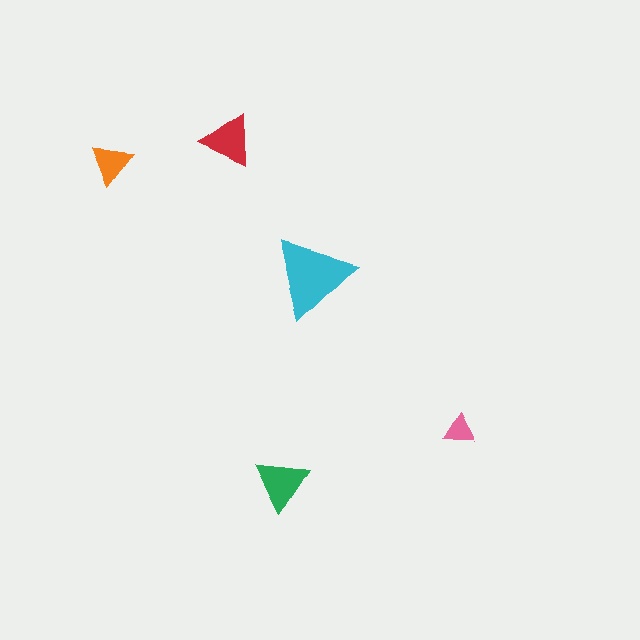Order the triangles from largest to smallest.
the cyan one, the green one, the red one, the orange one, the pink one.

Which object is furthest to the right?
The pink triangle is rightmost.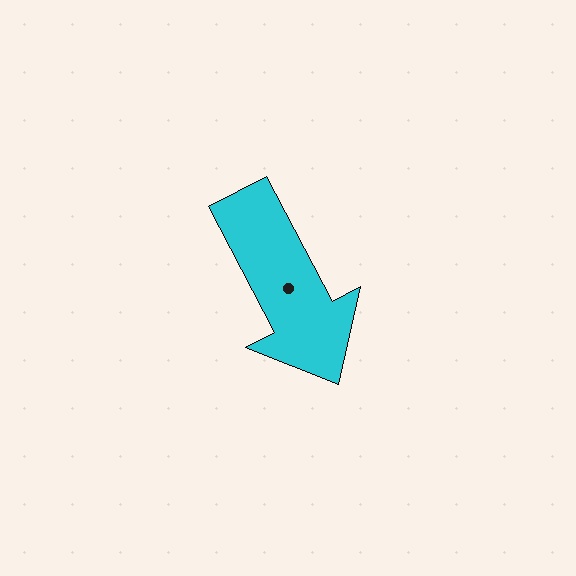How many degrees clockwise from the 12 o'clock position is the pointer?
Approximately 153 degrees.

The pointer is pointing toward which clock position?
Roughly 5 o'clock.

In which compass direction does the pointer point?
Southeast.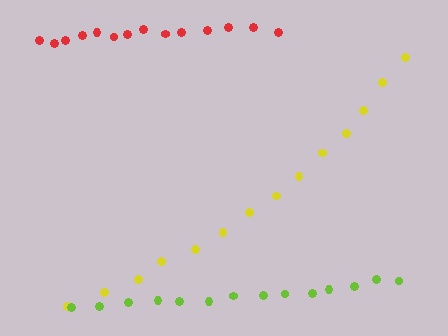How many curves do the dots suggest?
There are 3 distinct paths.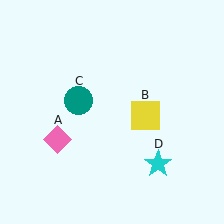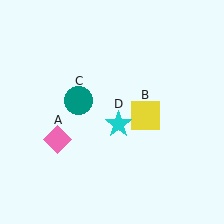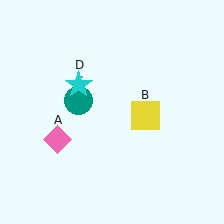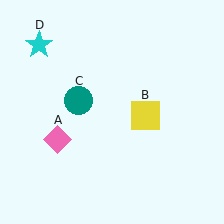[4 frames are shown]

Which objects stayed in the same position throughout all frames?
Pink diamond (object A) and yellow square (object B) and teal circle (object C) remained stationary.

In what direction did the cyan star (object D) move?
The cyan star (object D) moved up and to the left.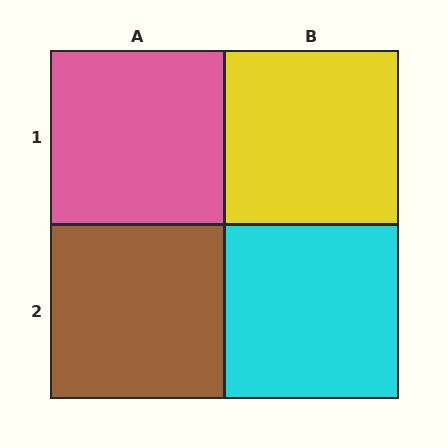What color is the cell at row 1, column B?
Yellow.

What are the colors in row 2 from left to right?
Brown, cyan.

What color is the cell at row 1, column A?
Pink.